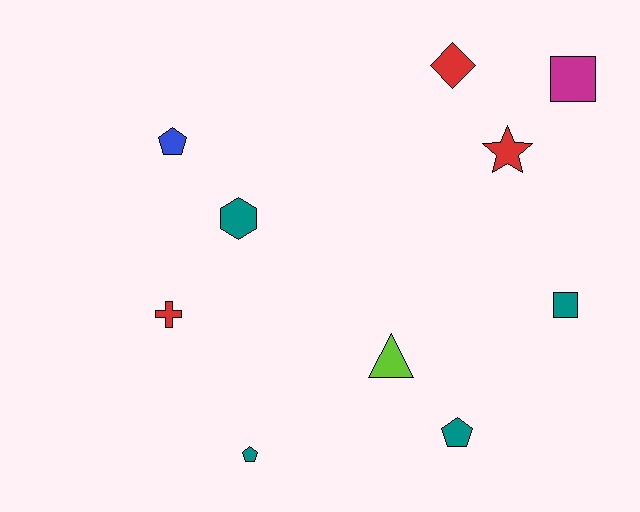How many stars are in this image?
There is 1 star.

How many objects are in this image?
There are 10 objects.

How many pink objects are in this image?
There are no pink objects.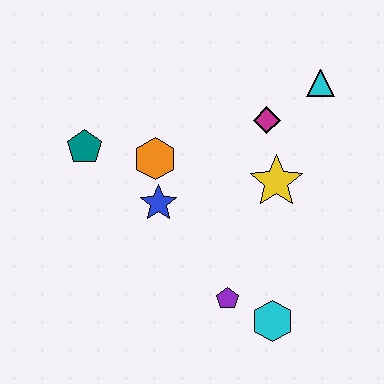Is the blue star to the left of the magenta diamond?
Yes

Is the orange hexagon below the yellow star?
No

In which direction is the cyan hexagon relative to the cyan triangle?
The cyan hexagon is below the cyan triangle.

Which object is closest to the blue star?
The orange hexagon is closest to the blue star.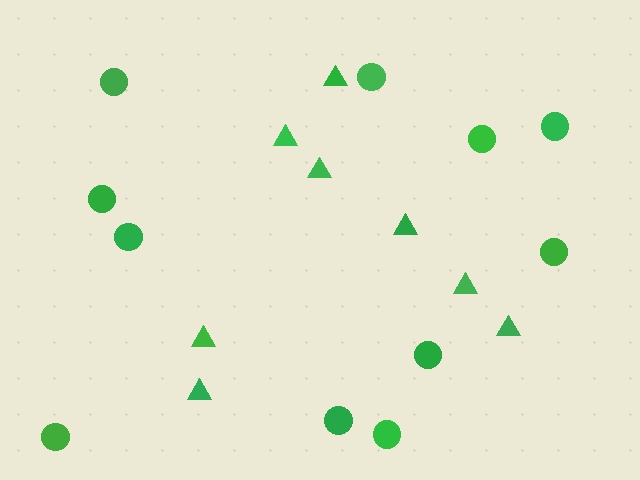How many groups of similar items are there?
There are 2 groups: one group of triangles (8) and one group of circles (11).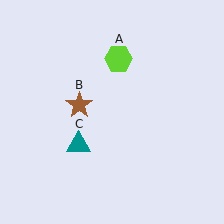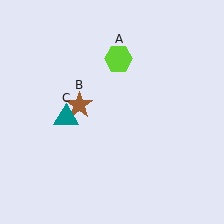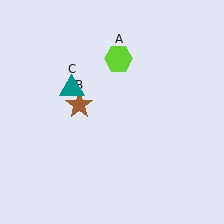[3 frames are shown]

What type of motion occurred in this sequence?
The teal triangle (object C) rotated clockwise around the center of the scene.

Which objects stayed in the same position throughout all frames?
Lime hexagon (object A) and brown star (object B) remained stationary.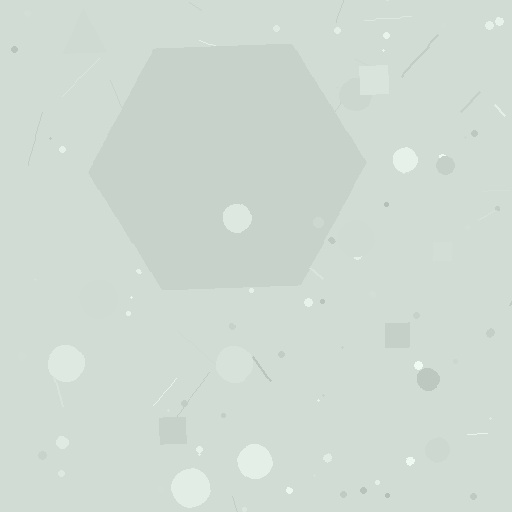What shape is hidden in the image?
A hexagon is hidden in the image.